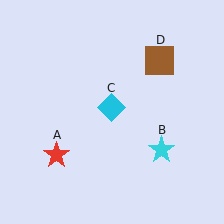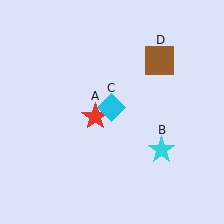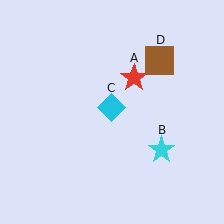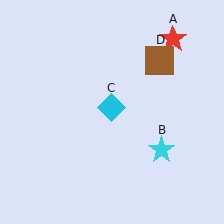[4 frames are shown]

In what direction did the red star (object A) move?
The red star (object A) moved up and to the right.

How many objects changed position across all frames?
1 object changed position: red star (object A).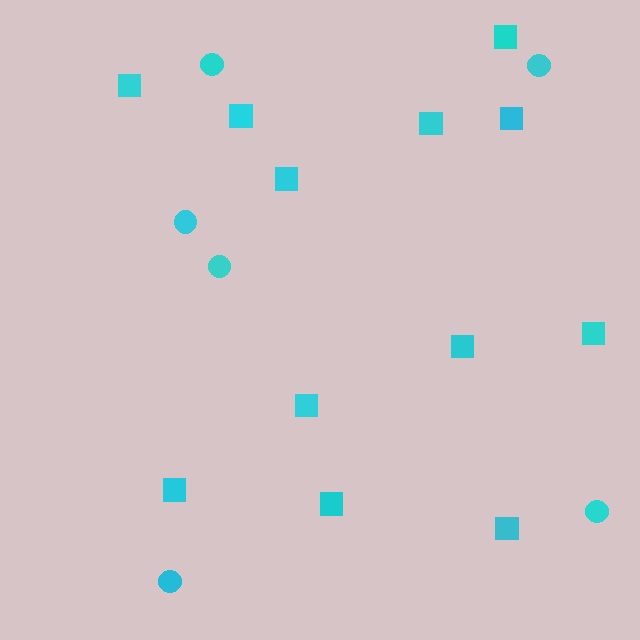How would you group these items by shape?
There are 2 groups: one group of circles (6) and one group of squares (12).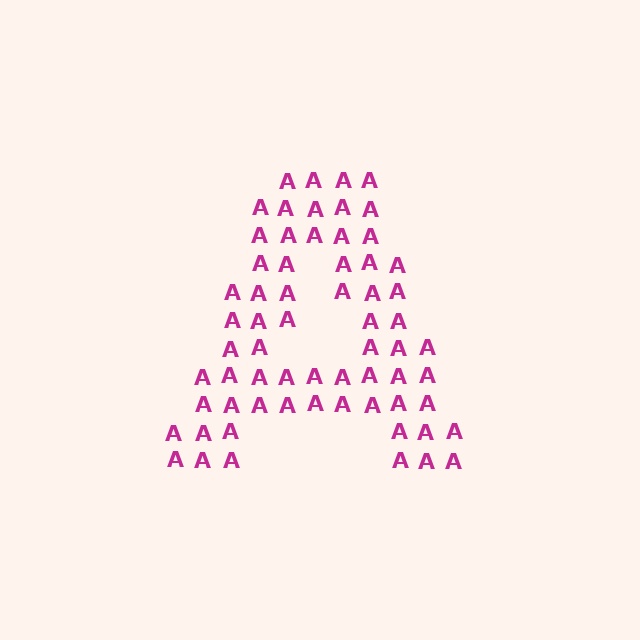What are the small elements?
The small elements are letter A's.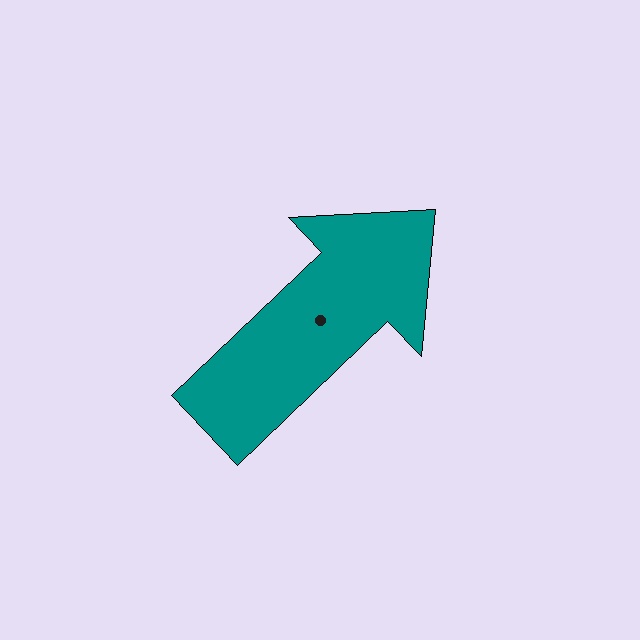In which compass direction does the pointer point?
Northeast.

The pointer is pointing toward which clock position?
Roughly 2 o'clock.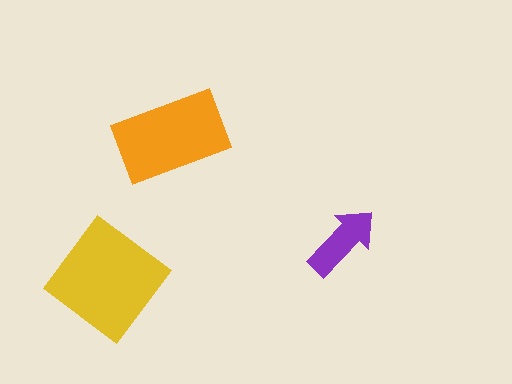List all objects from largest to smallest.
The yellow diamond, the orange rectangle, the purple arrow.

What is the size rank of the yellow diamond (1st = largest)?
1st.